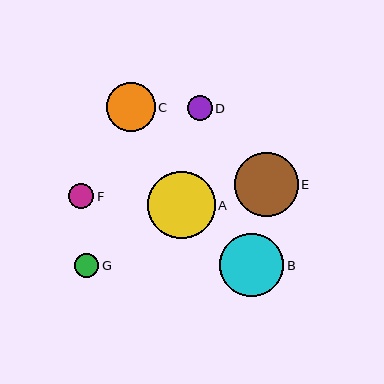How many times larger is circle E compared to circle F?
Circle E is approximately 2.5 times the size of circle F.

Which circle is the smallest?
Circle G is the smallest with a size of approximately 24 pixels.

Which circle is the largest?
Circle A is the largest with a size of approximately 68 pixels.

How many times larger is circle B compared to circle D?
Circle B is approximately 2.5 times the size of circle D.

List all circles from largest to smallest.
From largest to smallest: A, E, B, C, F, D, G.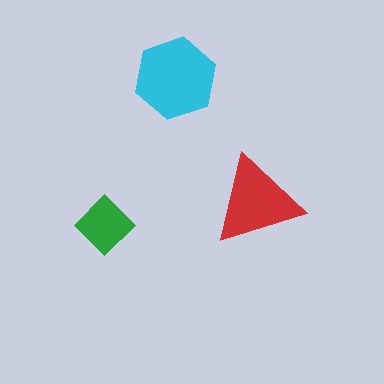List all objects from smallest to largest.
The green diamond, the red triangle, the cyan hexagon.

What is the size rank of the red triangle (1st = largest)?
2nd.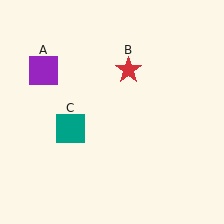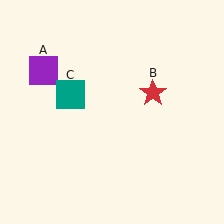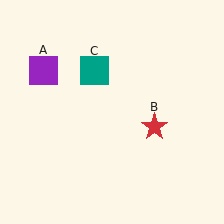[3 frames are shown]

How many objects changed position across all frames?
2 objects changed position: red star (object B), teal square (object C).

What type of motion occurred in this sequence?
The red star (object B), teal square (object C) rotated clockwise around the center of the scene.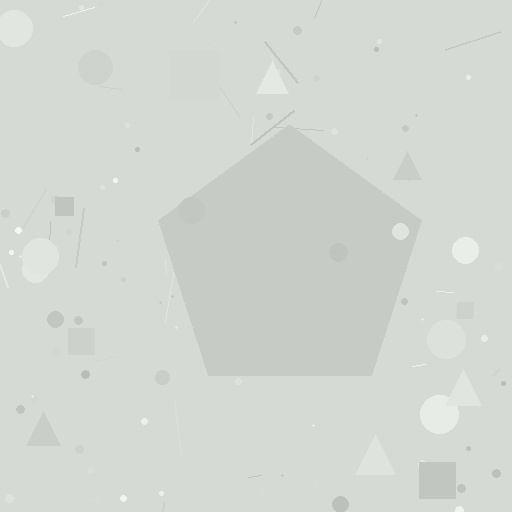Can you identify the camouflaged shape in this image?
The camouflaged shape is a pentagon.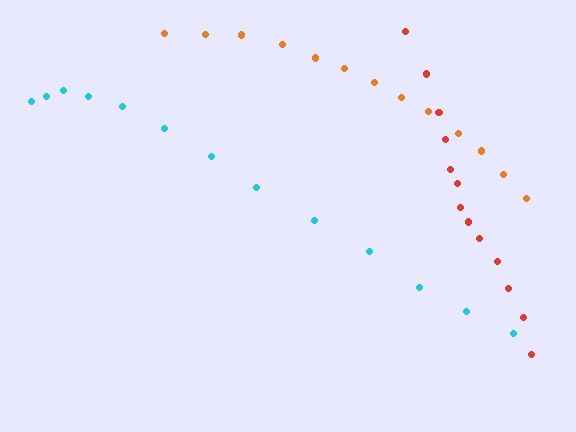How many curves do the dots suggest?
There are 3 distinct paths.